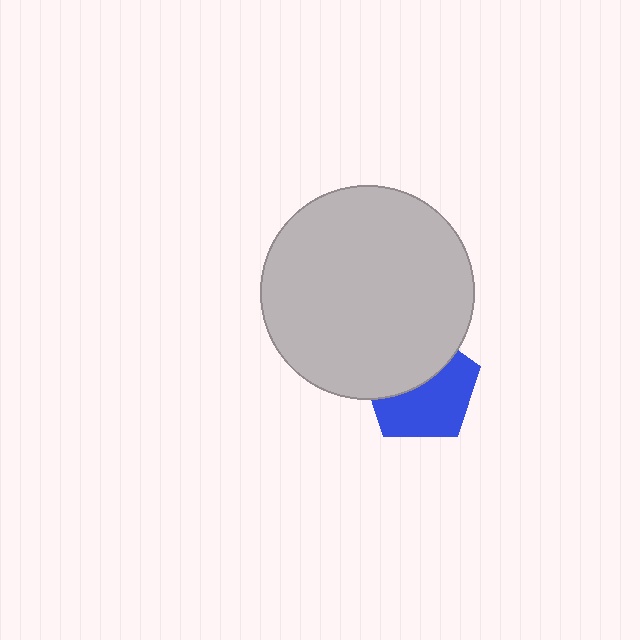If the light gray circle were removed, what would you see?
You would see the complete blue pentagon.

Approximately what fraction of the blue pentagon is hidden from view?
Roughly 44% of the blue pentagon is hidden behind the light gray circle.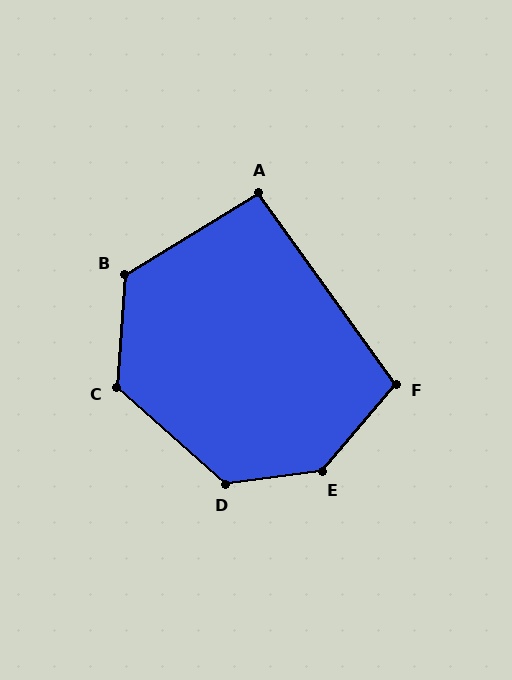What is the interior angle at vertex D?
Approximately 131 degrees (obtuse).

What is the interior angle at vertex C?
Approximately 128 degrees (obtuse).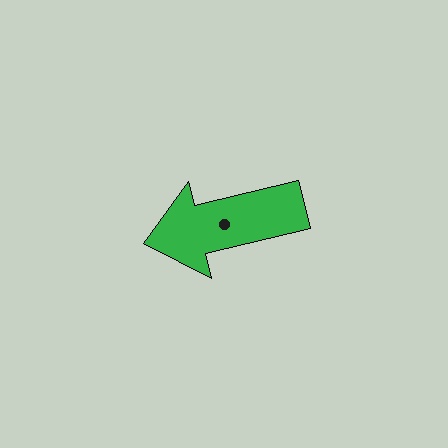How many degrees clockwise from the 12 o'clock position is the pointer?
Approximately 256 degrees.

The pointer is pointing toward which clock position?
Roughly 9 o'clock.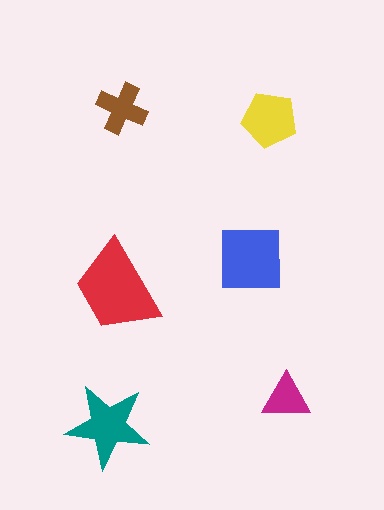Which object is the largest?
The red trapezoid.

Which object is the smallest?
The magenta triangle.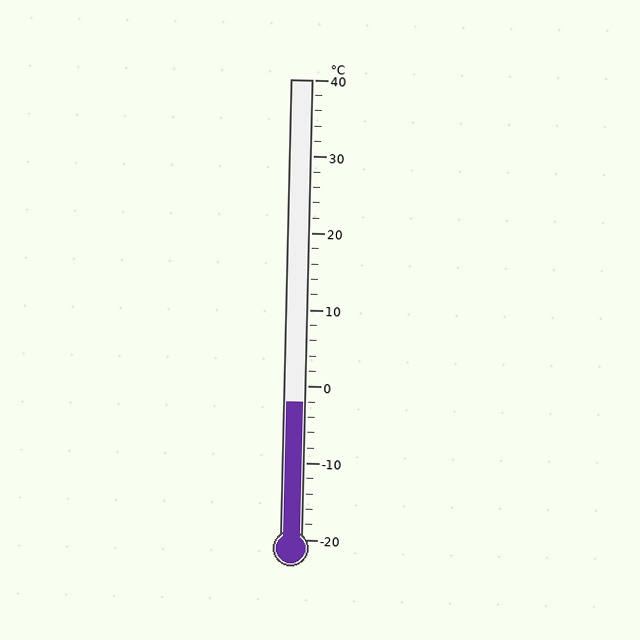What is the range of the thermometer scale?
The thermometer scale ranges from -20°C to 40°C.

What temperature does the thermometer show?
The thermometer shows approximately -2°C.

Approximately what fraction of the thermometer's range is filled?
The thermometer is filled to approximately 30% of its range.